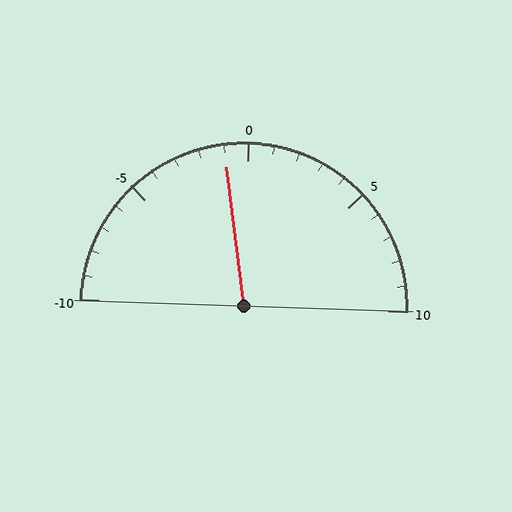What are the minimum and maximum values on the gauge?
The gauge ranges from -10 to 10.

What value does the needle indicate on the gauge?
The needle indicates approximately -1.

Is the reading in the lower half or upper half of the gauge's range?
The reading is in the lower half of the range (-10 to 10).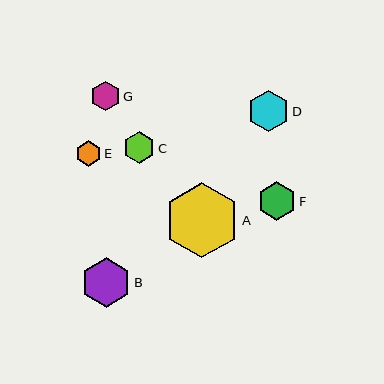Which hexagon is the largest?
Hexagon A is the largest with a size of approximately 75 pixels.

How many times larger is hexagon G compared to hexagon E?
Hexagon G is approximately 1.2 times the size of hexagon E.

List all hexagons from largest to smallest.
From largest to smallest: A, B, D, F, C, G, E.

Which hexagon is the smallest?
Hexagon E is the smallest with a size of approximately 25 pixels.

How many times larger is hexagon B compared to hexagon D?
Hexagon B is approximately 1.2 times the size of hexagon D.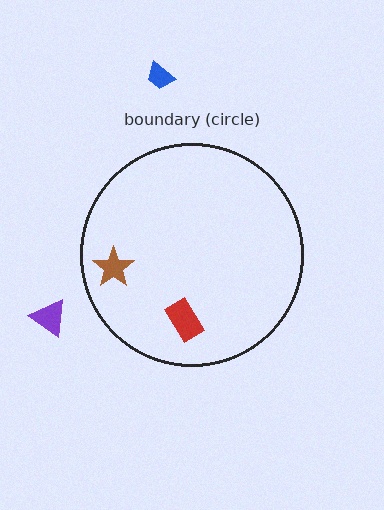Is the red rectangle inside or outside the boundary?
Inside.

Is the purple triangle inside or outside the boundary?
Outside.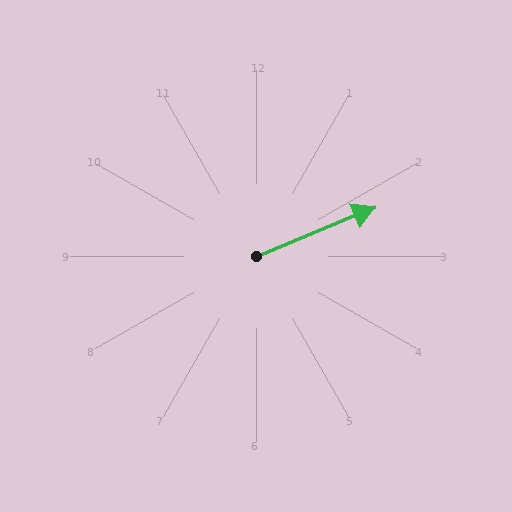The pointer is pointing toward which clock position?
Roughly 2 o'clock.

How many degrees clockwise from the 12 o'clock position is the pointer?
Approximately 68 degrees.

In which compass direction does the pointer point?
East.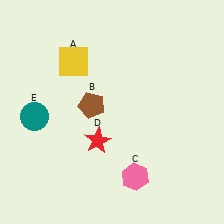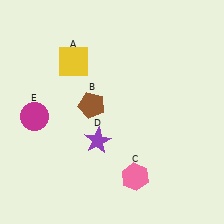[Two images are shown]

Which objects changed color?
D changed from red to purple. E changed from teal to magenta.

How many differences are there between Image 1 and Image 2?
There are 2 differences between the two images.